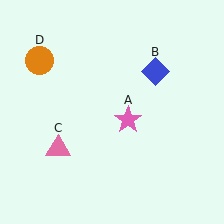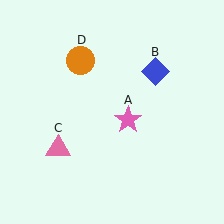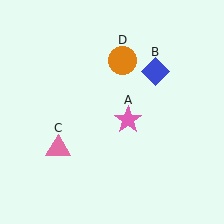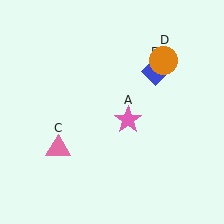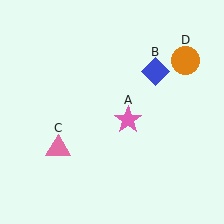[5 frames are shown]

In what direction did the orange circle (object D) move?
The orange circle (object D) moved right.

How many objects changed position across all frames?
1 object changed position: orange circle (object D).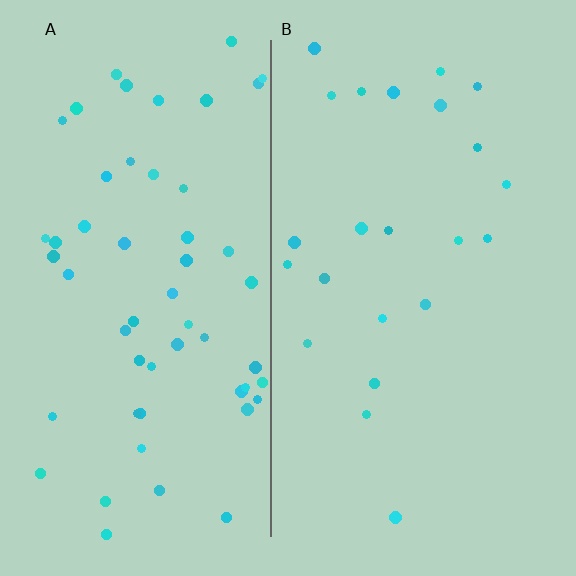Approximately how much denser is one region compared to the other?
Approximately 2.4× — region A over region B.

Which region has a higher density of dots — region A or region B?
A (the left).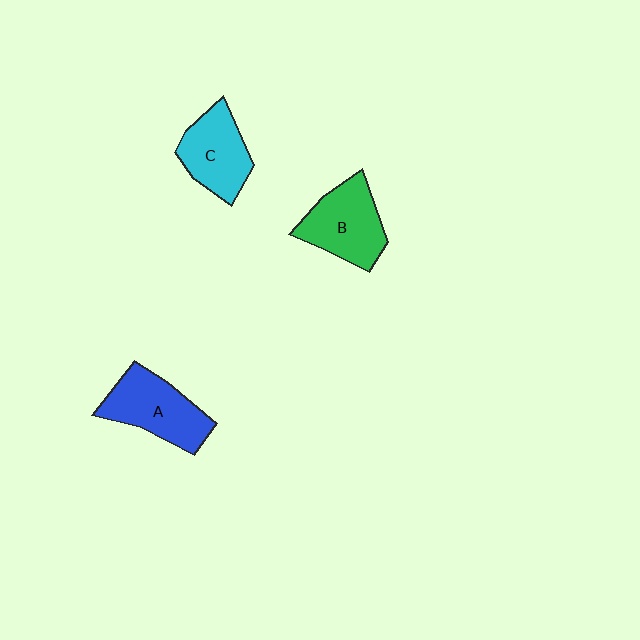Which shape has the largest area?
Shape A (blue).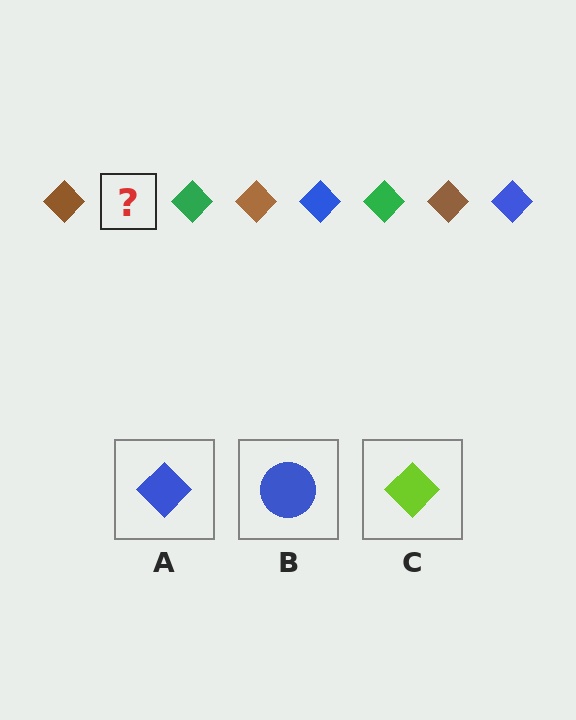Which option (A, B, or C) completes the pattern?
A.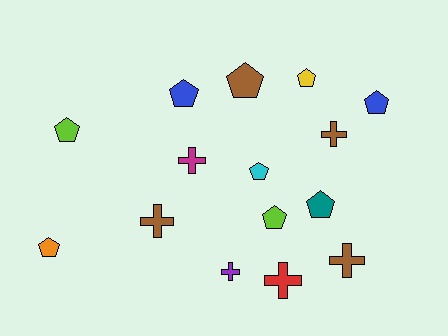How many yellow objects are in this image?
There is 1 yellow object.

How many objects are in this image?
There are 15 objects.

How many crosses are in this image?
There are 6 crosses.